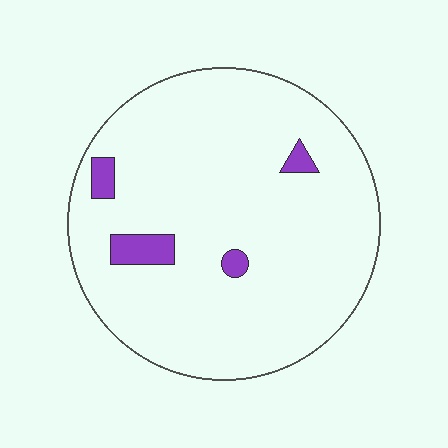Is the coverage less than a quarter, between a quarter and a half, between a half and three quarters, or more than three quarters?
Less than a quarter.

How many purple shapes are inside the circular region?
4.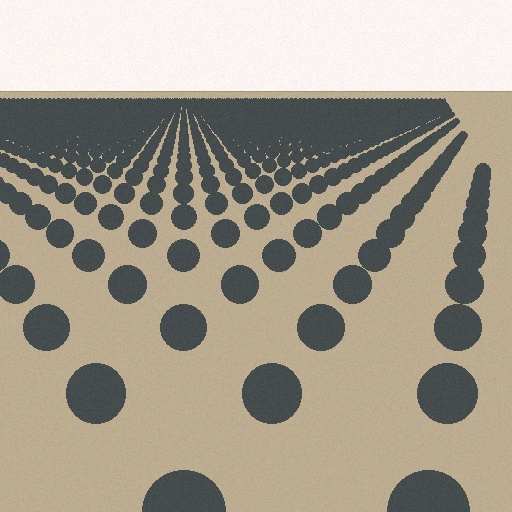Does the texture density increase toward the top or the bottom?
Density increases toward the top.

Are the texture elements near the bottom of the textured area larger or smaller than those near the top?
Larger. Near the bottom, elements are closer to the viewer and appear at a bigger on-screen size.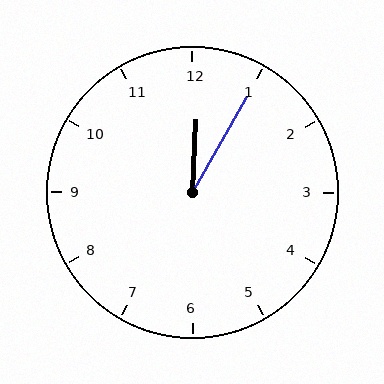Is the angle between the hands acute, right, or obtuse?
It is acute.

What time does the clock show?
12:05.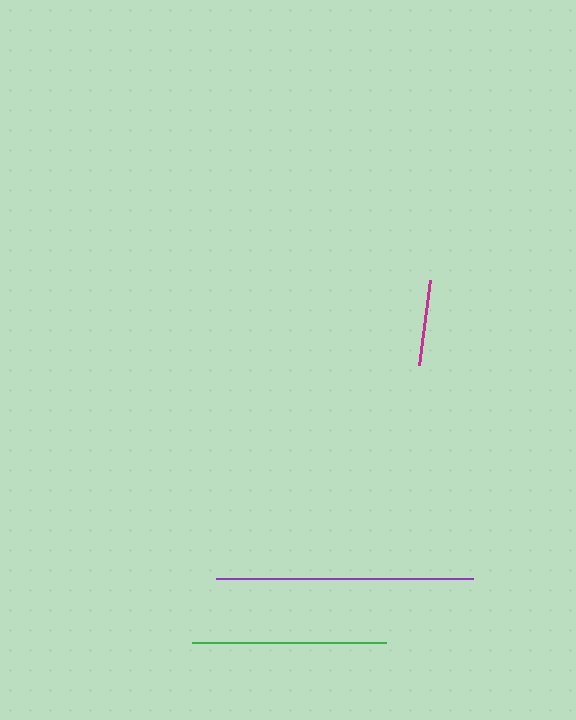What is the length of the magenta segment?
The magenta segment is approximately 85 pixels long.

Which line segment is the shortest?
The magenta line is the shortest at approximately 85 pixels.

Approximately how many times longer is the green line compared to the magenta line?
The green line is approximately 2.3 times the length of the magenta line.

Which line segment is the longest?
The purple line is the longest at approximately 257 pixels.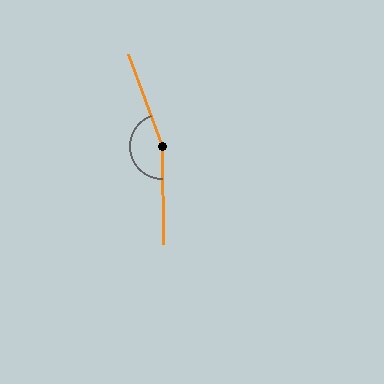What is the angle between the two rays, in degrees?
Approximately 160 degrees.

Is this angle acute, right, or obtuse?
It is obtuse.